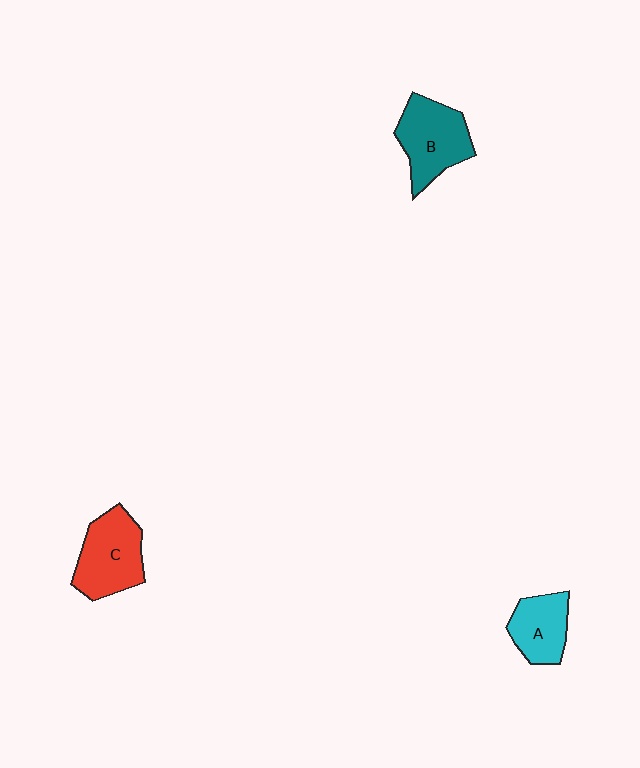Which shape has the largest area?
Shape B (teal).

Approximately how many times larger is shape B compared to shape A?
Approximately 1.4 times.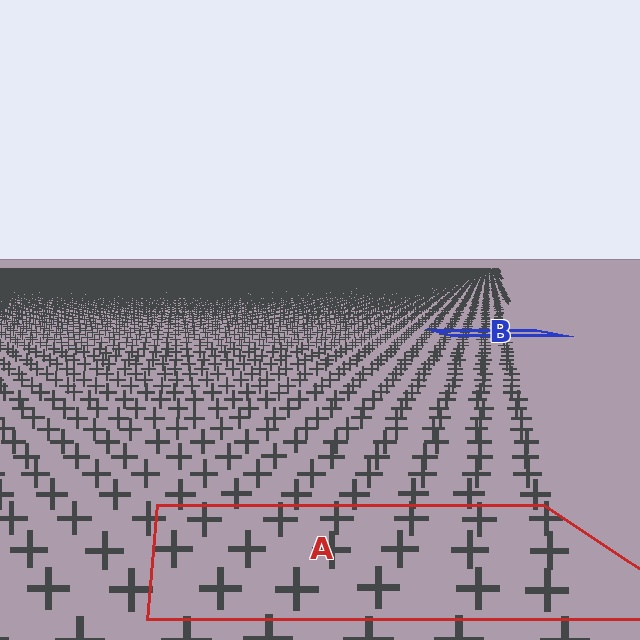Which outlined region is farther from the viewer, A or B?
Region B is farther from the viewer — the texture elements inside it appear smaller and more densely packed.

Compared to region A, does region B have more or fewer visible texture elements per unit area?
Region B has more texture elements per unit area — they are packed more densely because it is farther away.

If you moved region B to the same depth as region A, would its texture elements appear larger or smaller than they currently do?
They would appear larger. At a closer depth, the same texture elements are projected at a bigger on-screen size.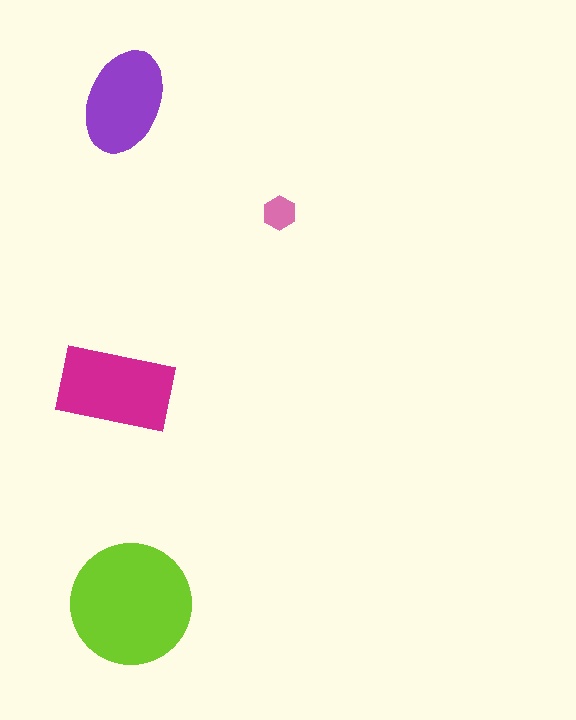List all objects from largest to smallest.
The lime circle, the magenta rectangle, the purple ellipse, the pink hexagon.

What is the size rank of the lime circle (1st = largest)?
1st.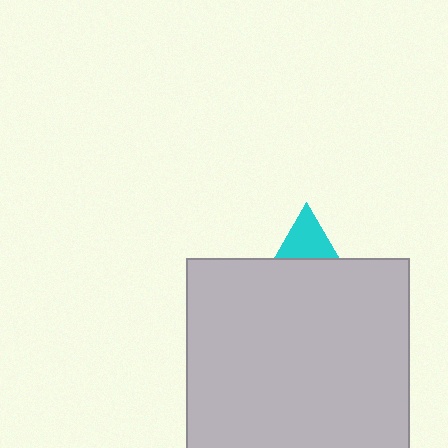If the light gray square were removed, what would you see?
You would see the complete cyan triangle.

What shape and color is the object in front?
The object in front is a light gray square.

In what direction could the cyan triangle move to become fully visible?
The cyan triangle could move up. That would shift it out from behind the light gray square entirely.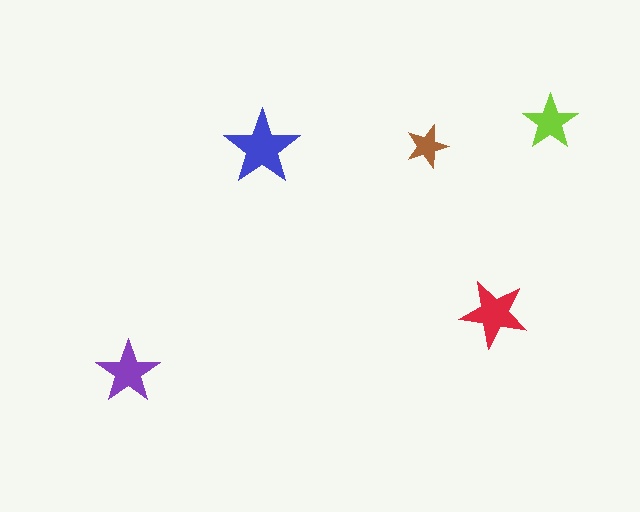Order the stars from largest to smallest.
the blue one, the red one, the purple one, the lime one, the brown one.